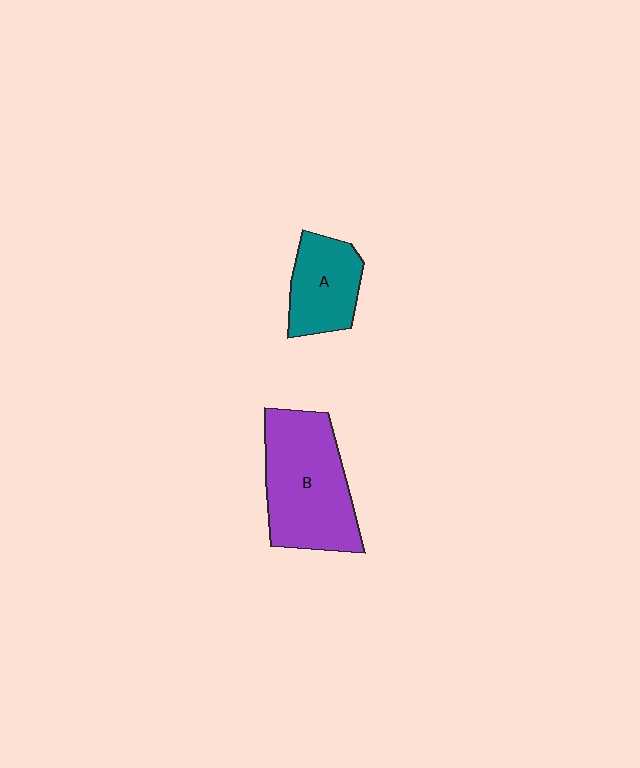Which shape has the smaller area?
Shape A (teal).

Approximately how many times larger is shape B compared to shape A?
Approximately 1.8 times.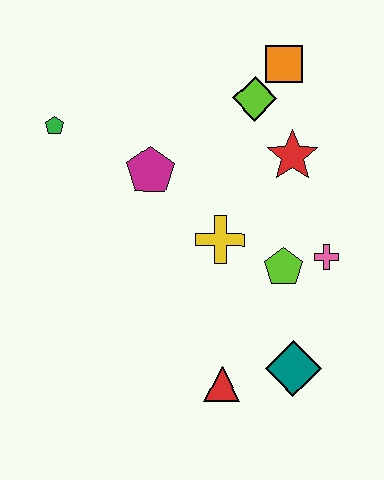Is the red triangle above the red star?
No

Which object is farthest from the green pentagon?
The teal diamond is farthest from the green pentagon.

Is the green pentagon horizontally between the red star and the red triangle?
No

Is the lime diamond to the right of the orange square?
No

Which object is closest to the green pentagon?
The magenta pentagon is closest to the green pentagon.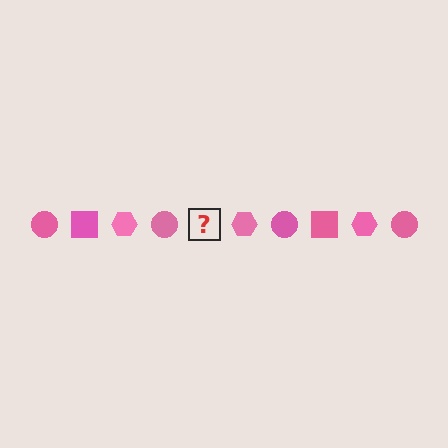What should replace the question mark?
The question mark should be replaced with a pink square.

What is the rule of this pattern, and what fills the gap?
The rule is that the pattern cycles through circle, square, hexagon shapes in pink. The gap should be filled with a pink square.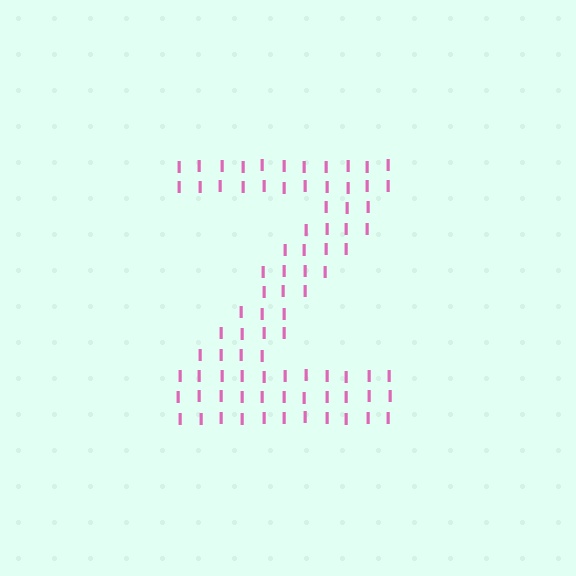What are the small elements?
The small elements are letter I's.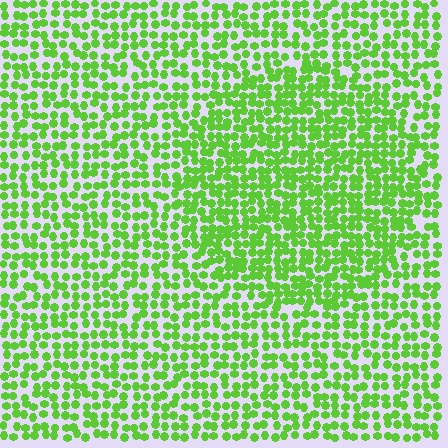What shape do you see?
I see a circle.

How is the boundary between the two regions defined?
The boundary is defined by a change in element density (approximately 1.5x ratio). All elements are the same color, size, and shape.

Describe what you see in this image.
The image contains small lime elements arranged at two different densities. A circle-shaped region is visible where the elements are more densely packed than the surrounding area.